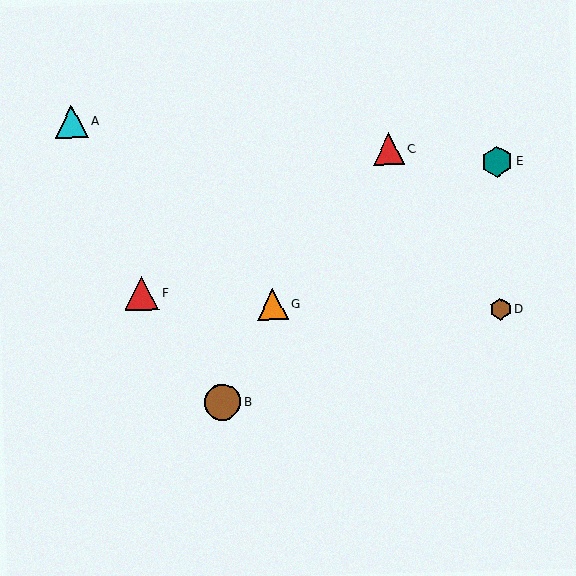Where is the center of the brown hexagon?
The center of the brown hexagon is at (500, 309).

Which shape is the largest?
The brown circle (labeled B) is the largest.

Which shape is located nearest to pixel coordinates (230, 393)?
The brown circle (labeled B) at (223, 402) is nearest to that location.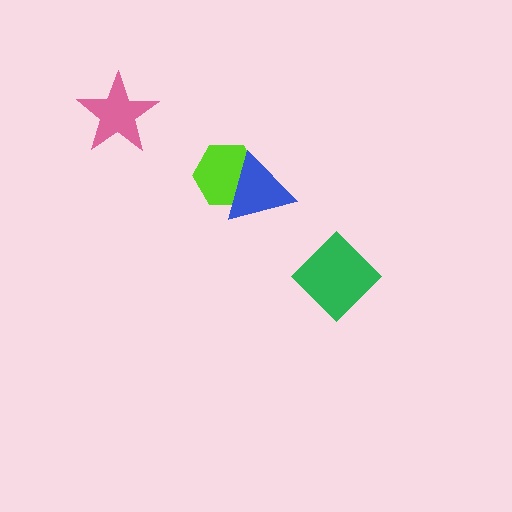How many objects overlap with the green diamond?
0 objects overlap with the green diamond.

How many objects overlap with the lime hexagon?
1 object overlaps with the lime hexagon.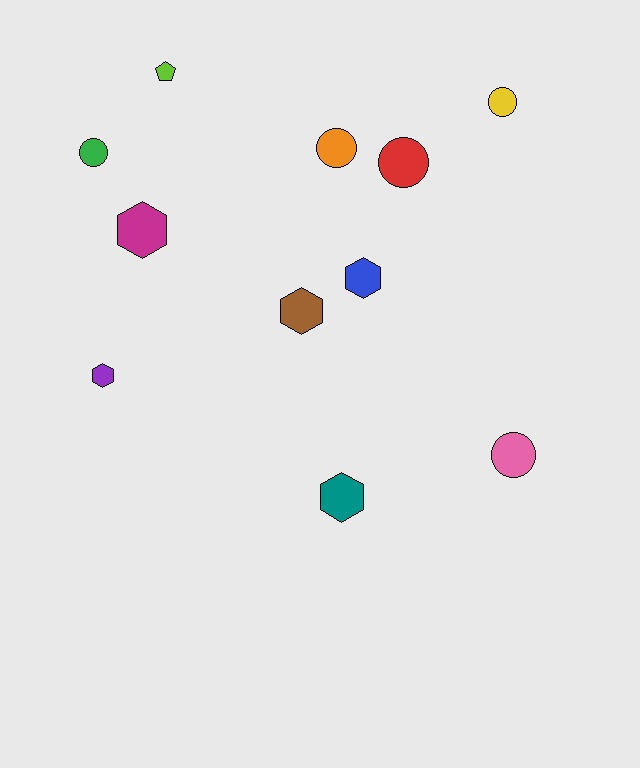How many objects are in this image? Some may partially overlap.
There are 11 objects.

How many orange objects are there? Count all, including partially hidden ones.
There is 1 orange object.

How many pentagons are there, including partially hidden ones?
There is 1 pentagon.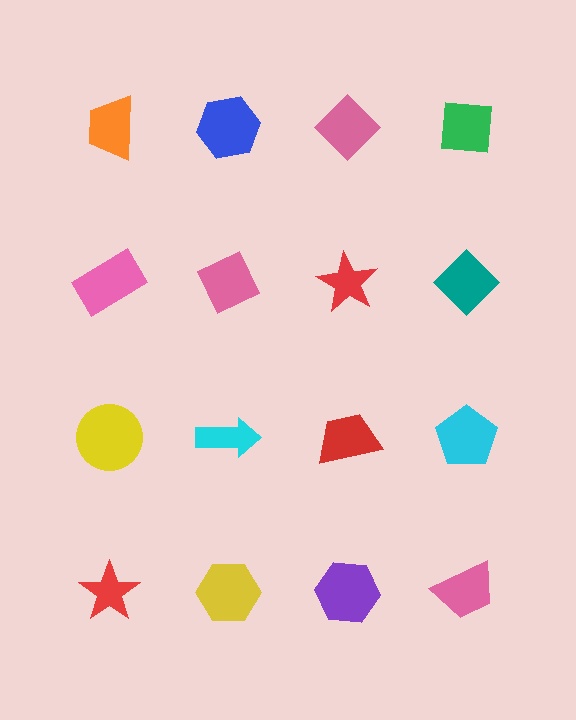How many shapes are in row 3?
4 shapes.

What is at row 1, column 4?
A green square.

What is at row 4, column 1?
A red star.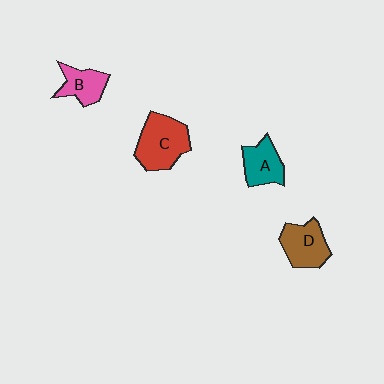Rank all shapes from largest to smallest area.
From largest to smallest: C (red), D (brown), A (teal), B (pink).